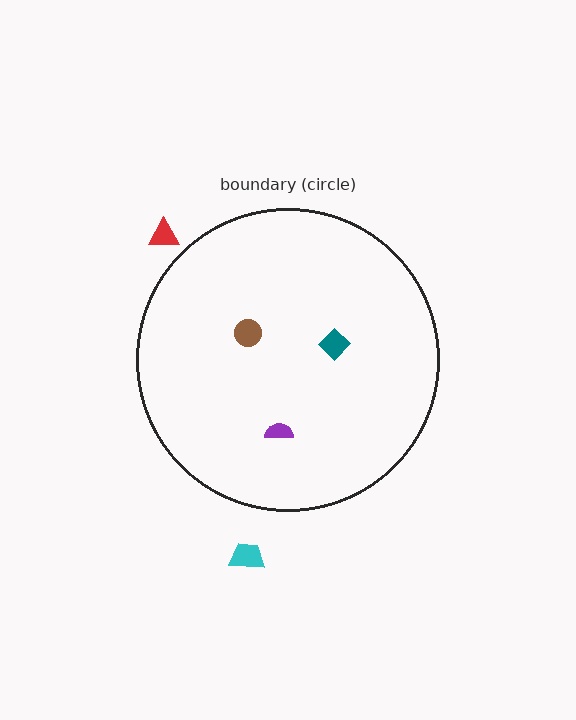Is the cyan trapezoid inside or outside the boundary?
Outside.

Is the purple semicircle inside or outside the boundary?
Inside.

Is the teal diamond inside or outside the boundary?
Inside.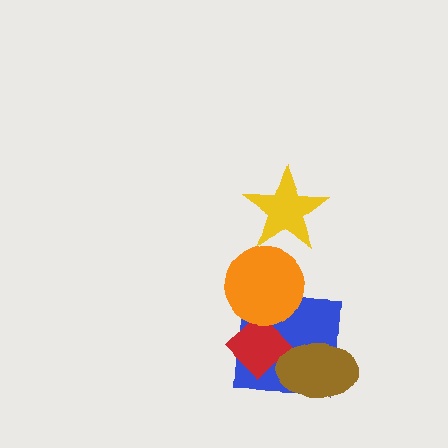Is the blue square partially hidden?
Yes, it is partially covered by another shape.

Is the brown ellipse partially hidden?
No, no other shape covers it.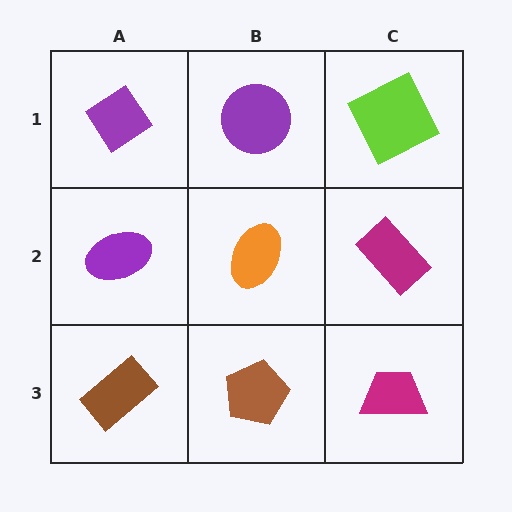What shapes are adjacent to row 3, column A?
A purple ellipse (row 2, column A), a brown pentagon (row 3, column B).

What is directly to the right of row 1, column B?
A lime square.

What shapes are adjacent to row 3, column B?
An orange ellipse (row 2, column B), a brown rectangle (row 3, column A), a magenta trapezoid (row 3, column C).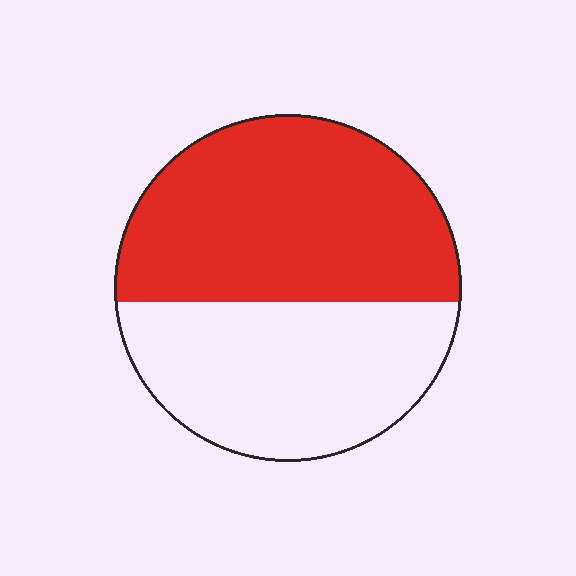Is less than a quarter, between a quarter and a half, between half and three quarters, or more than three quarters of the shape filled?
Between half and three quarters.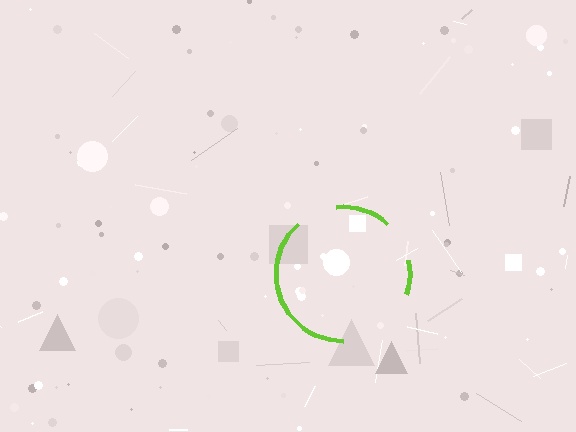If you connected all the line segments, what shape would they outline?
They would outline a circle.